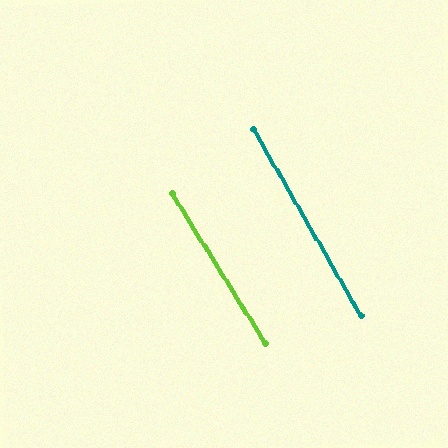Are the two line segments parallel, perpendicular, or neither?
Parallel — their directions differ by only 1.8°.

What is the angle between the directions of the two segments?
Approximately 2 degrees.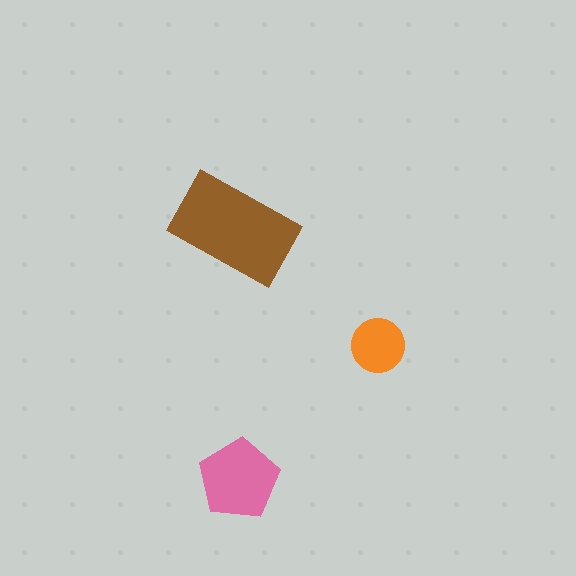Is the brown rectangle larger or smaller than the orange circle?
Larger.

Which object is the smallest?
The orange circle.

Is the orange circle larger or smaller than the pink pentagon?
Smaller.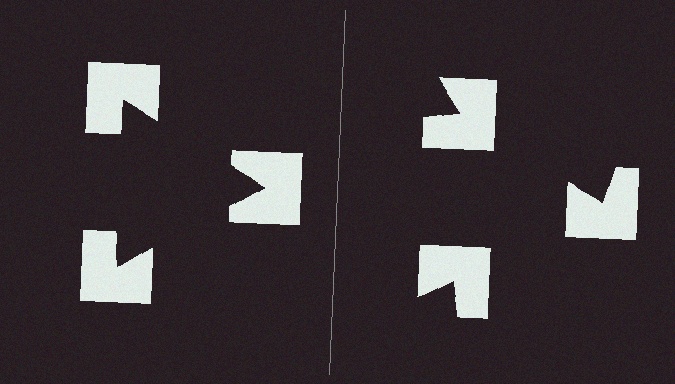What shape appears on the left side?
An illusory triangle.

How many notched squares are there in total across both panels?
6 — 3 on each side.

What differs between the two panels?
The notched squares are positioned identically on both sides; only the wedge orientations differ. On the left they align to a triangle; on the right they are misaligned.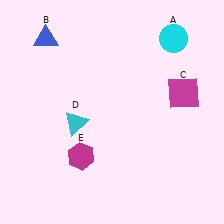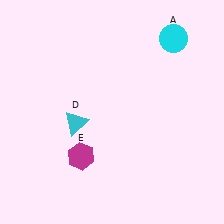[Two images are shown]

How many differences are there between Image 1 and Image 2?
There are 2 differences between the two images.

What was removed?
The magenta square (C), the blue triangle (B) were removed in Image 2.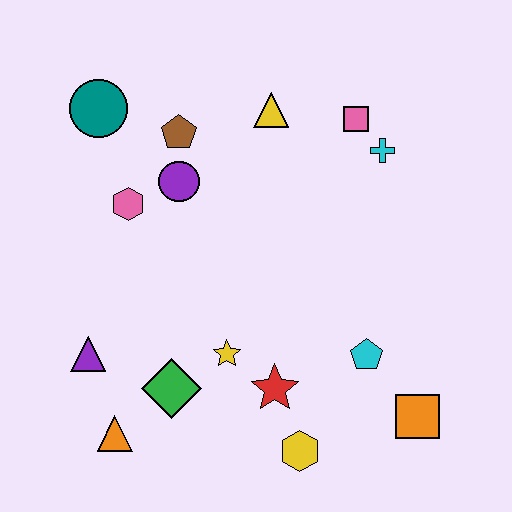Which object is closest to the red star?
The yellow star is closest to the red star.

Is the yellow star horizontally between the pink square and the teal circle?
Yes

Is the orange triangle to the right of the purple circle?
No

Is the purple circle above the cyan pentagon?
Yes